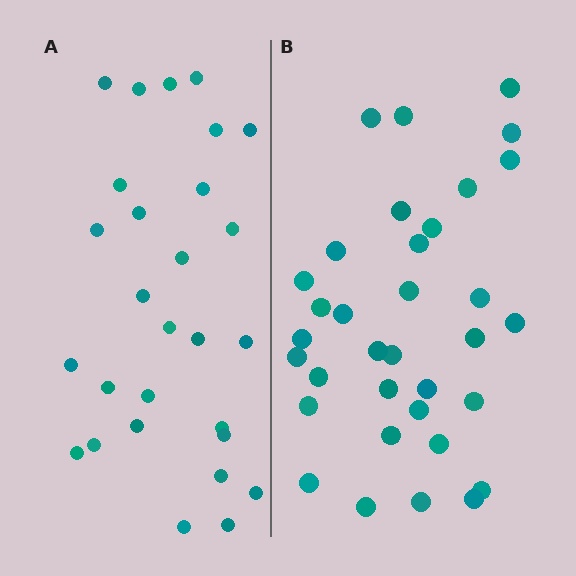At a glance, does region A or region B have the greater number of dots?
Region B (the right region) has more dots.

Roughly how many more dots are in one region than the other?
Region B has about 6 more dots than region A.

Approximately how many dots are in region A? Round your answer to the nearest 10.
About 30 dots. (The exact count is 28, which rounds to 30.)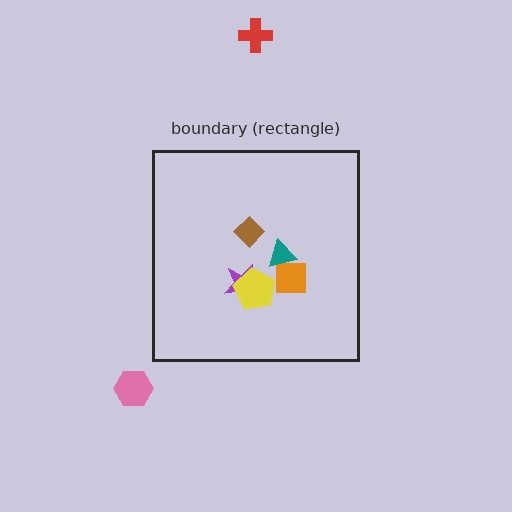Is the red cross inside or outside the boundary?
Outside.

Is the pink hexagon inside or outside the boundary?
Outside.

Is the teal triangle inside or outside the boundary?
Inside.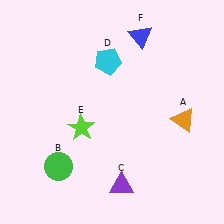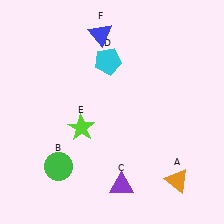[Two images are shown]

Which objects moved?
The objects that moved are: the orange triangle (A), the blue triangle (F).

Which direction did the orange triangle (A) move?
The orange triangle (A) moved down.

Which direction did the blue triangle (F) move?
The blue triangle (F) moved left.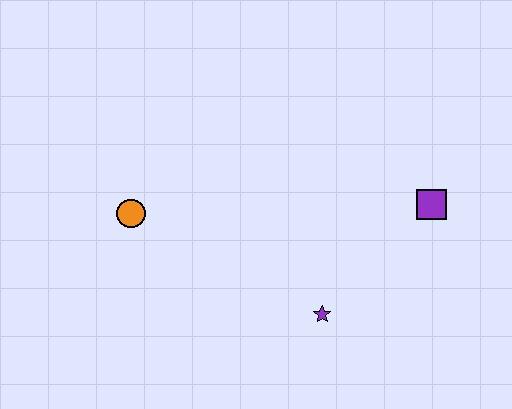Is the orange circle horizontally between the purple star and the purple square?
No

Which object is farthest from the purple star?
The orange circle is farthest from the purple star.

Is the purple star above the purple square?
No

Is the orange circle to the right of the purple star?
No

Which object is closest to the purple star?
The purple square is closest to the purple star.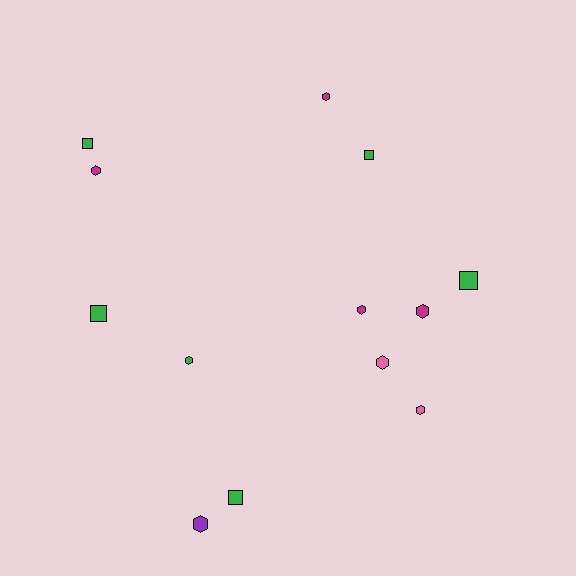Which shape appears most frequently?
Hexagon, with 8 objects.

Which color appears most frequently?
Green, with 6 objects.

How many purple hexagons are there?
There is 1 purple hexagon.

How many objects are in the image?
There are 13 objects.